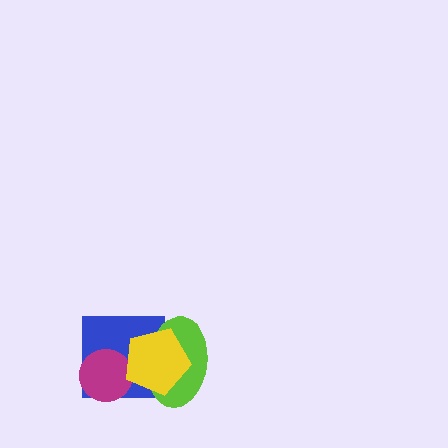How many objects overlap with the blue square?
3 objects overlap with the blue square.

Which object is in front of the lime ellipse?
The yellow pentagon is in front of the lime ellipse.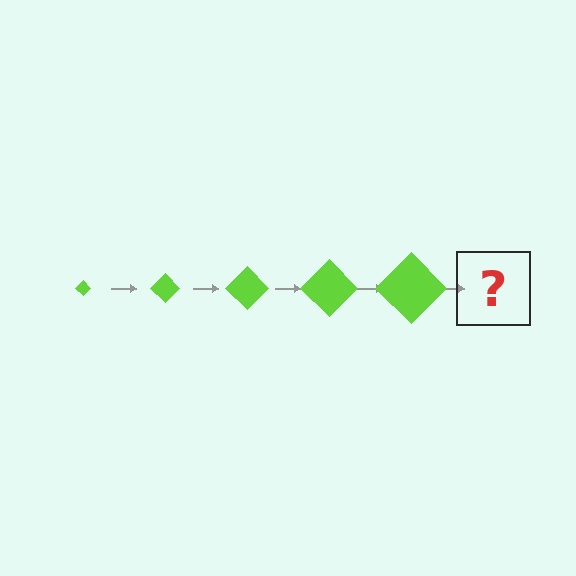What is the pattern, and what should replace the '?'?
The pattern is that the diamond gets progressively larger each step. The '?' should be a lime diamond, larger than the previous one.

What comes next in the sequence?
The next element should be a lime diamond, larger than the previous one.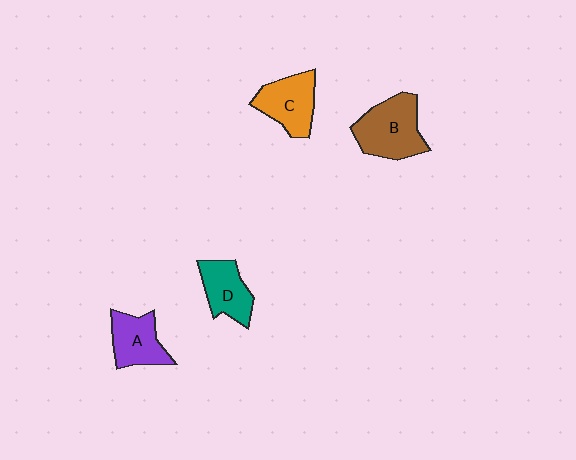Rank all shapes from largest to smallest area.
From largest to smallest: B (brown), C (orange), A (purple), D (teal).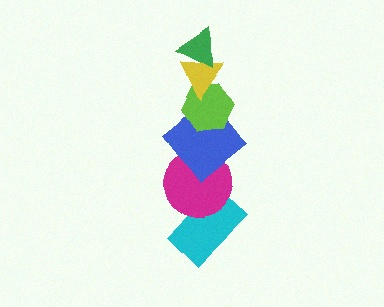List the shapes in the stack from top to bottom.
From top to bottom: the green triangle, the yellow triangle, the lime hexagon, the blue diamond, the magenta circle, the cyan rectangle.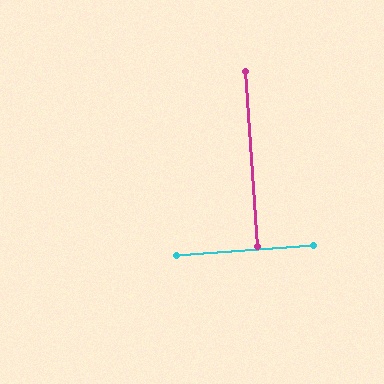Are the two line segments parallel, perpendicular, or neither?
Perpendicular — they meet at approximately 90°.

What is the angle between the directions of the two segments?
Approximately 90 degrees.